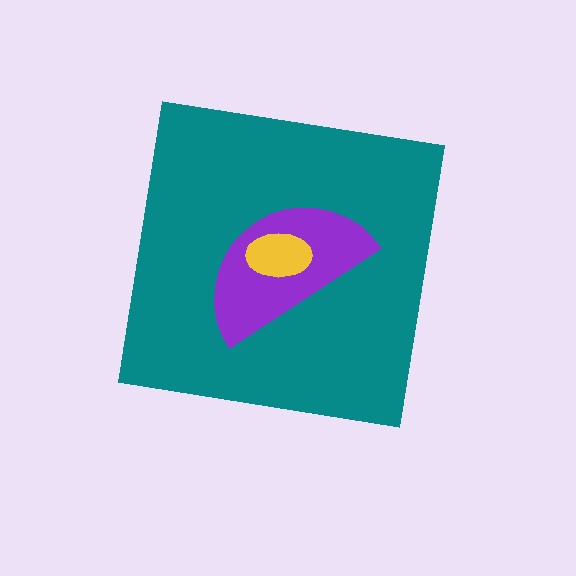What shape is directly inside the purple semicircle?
The yellow ellipse.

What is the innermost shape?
The yellow ellipse.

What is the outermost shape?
The teal square.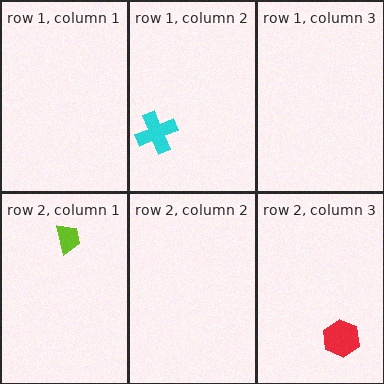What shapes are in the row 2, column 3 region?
The red hexagon.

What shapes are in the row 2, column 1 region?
The lime trapezoid.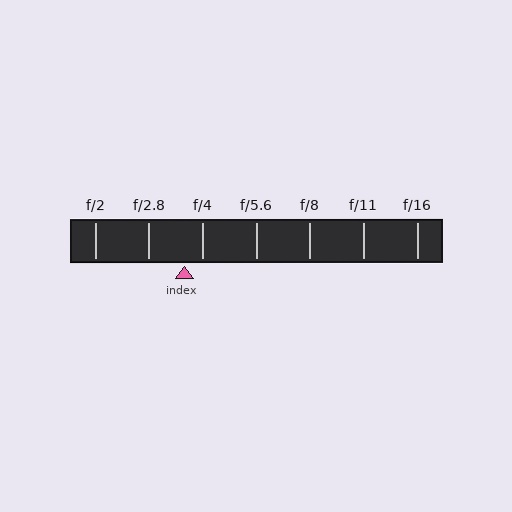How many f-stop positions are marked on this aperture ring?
There are 7 f-stop positions marked.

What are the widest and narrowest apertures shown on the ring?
The widest aperture shown is f/2 and the narrowest is f/16.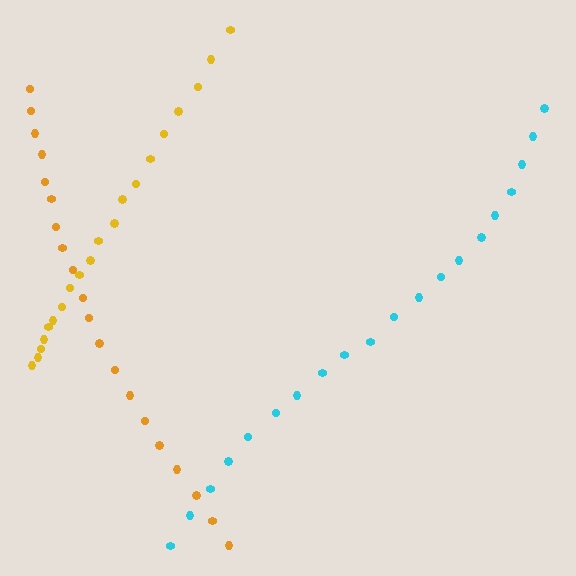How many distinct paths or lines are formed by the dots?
There are 3 distinct paths.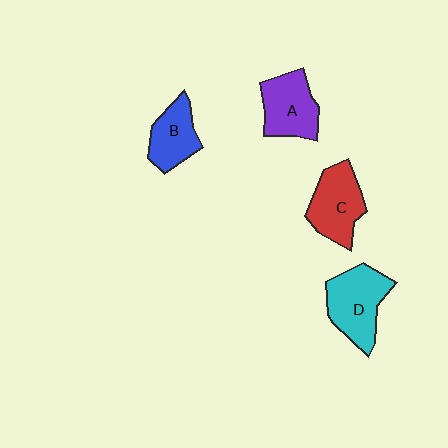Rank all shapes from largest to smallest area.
From largest to smallest: D (cyan), C (red), A (purple), B (blue).